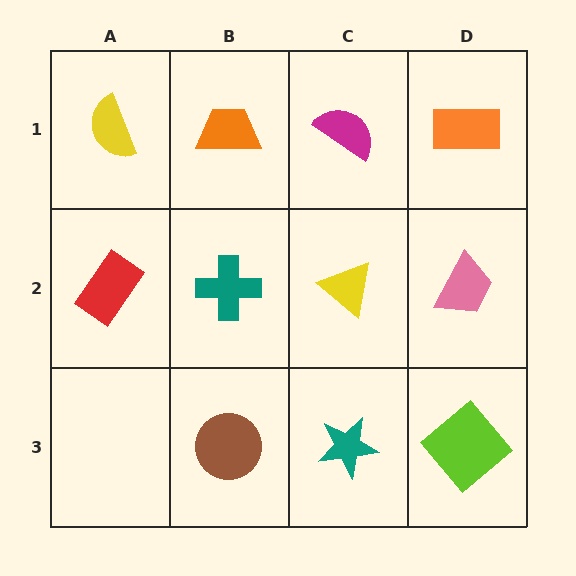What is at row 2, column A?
A red rectangle.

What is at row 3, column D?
A lime diamond.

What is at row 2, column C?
A yellow triangle.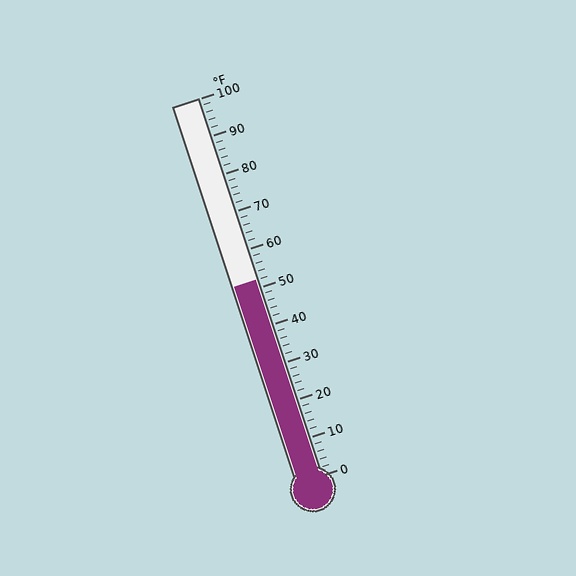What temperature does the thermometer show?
The thermometer shows approximately 52°F.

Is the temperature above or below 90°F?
The temperature is below 90°F.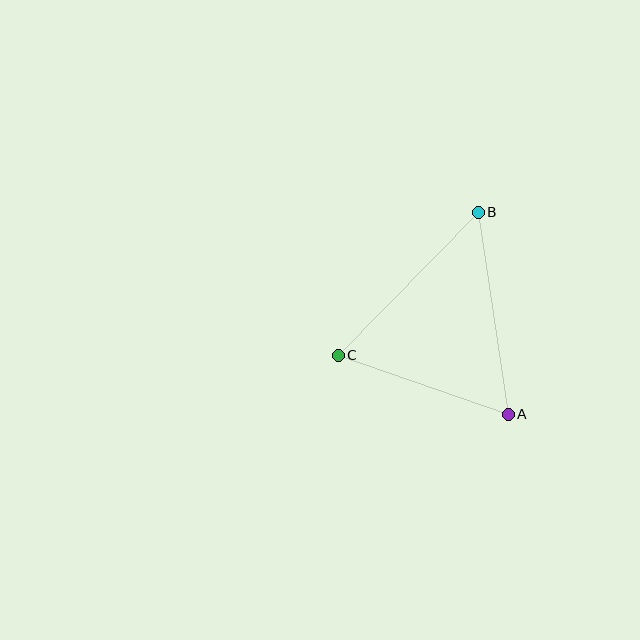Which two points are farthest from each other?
Points A and B are farthest from each other.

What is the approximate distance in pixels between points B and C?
The distance between B and C is approximately 200 pixels.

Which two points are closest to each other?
Points A and C are closest to each other.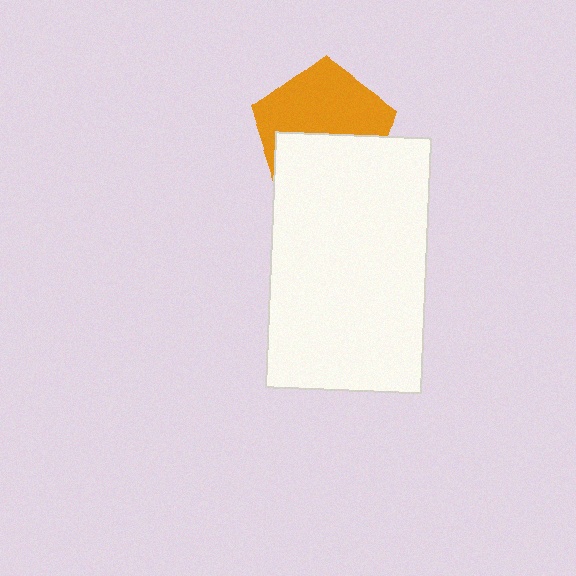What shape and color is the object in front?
The object in front is a white rectangle.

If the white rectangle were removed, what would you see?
You would see the complete orange pentagon.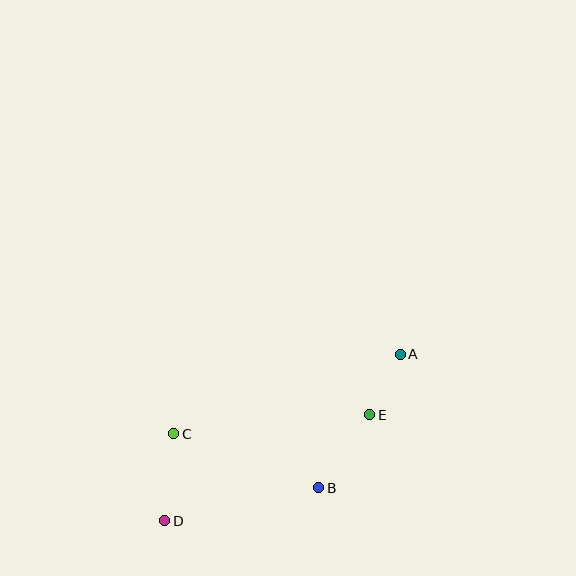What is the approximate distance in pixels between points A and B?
The distance between A and B is approximately 156 pixels.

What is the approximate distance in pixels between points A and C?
The distance between A and C is approximately 240 pixels.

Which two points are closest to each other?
Points A and E are closest to each other.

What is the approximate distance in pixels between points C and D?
The distance between C and D is approximately 87 pixels.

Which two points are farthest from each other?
Points A and D are farthest from each other.